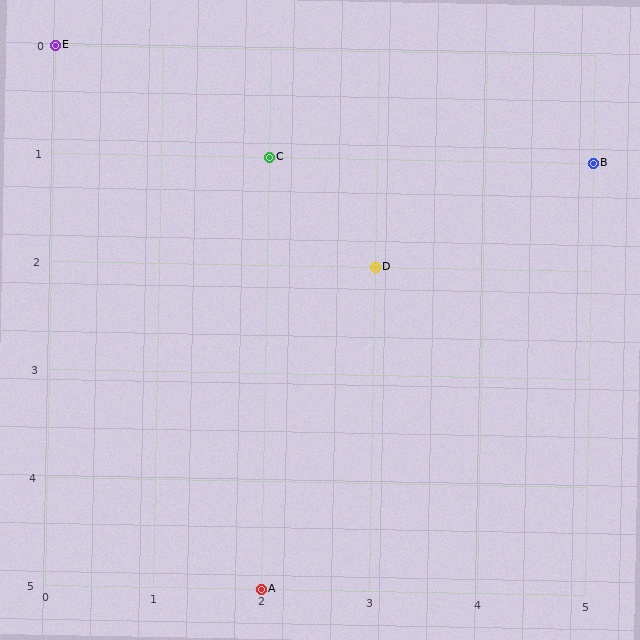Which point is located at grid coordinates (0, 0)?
Point E is at (0, 0).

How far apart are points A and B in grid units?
Points A and B are 3 columns and 4 rows apart (about 5.0 grid units diagonally).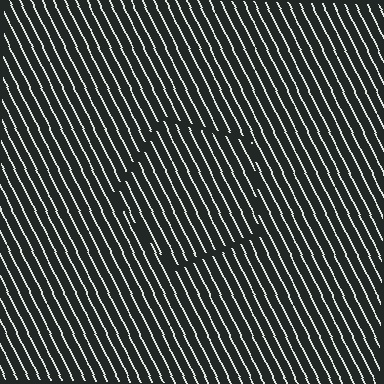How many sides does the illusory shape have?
5 sides — the line-ends trace a pentagon.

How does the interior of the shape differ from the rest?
The interior of the shape contains the same grating, shifted by half a period — the contour is defined by the phase discontinuity where line-ends from the inner and outer gratings abut.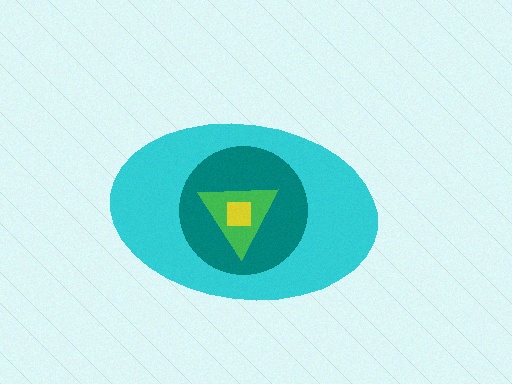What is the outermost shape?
The cyan ellipse.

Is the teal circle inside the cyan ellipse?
Yes.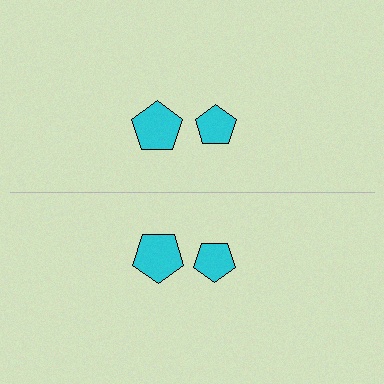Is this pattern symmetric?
Yes, this pattern has bilateral (reflection) symmetry.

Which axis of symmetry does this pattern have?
The pattern has a horizontal axis of symmetry running through the center of the image.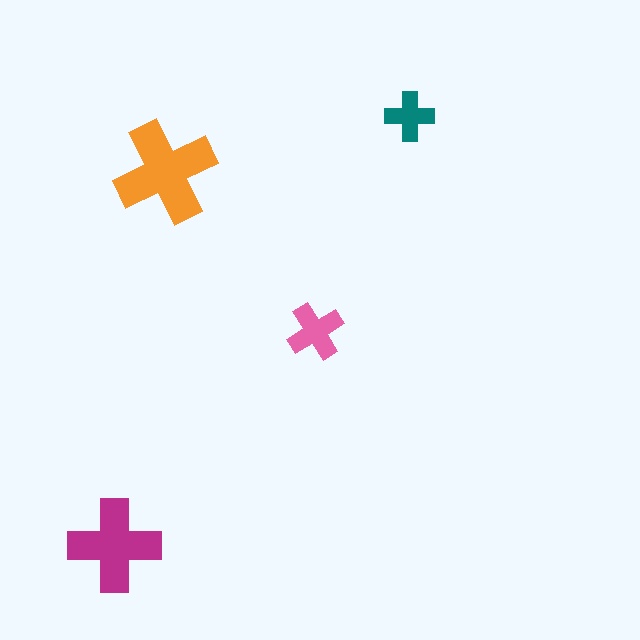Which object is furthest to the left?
The magenta cross is leftmost.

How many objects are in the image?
There are 4 objects in the image.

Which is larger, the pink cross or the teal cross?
The pink one.